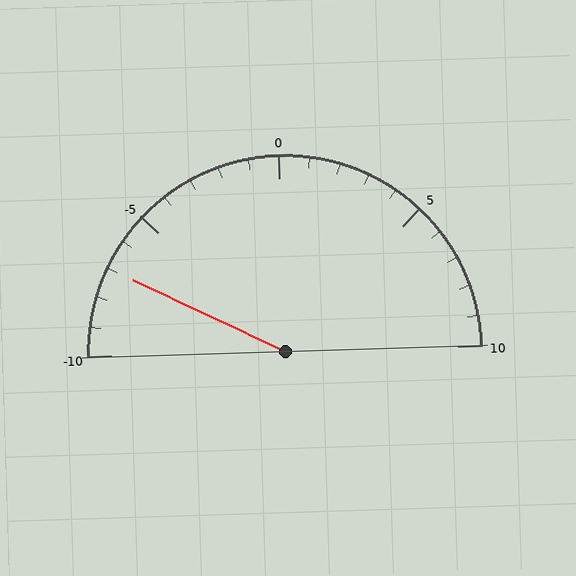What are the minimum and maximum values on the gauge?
The gauge ranges from -10 to 10.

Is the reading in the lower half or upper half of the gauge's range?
The reading is in the lower half of the range (-10 to 10).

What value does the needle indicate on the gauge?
The needle indicates approximately -7.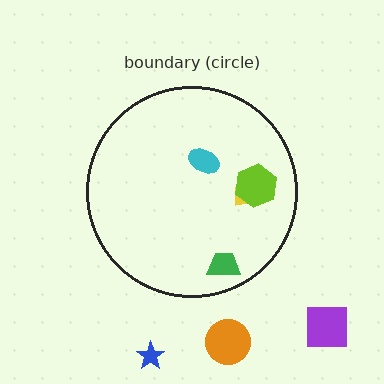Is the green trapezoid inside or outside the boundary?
Inside.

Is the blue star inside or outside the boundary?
Outside.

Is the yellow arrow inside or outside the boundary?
Inside.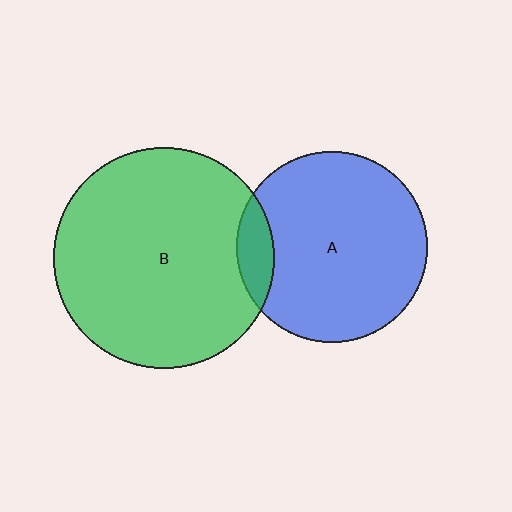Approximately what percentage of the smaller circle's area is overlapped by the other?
Approximately 10%.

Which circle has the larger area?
Circle B (green).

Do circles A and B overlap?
Yes.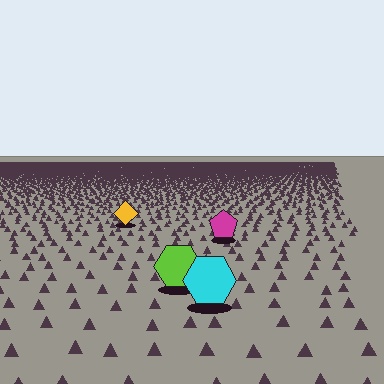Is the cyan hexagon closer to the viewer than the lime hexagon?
Yes. The cyan hexagon is closer — you can tell from the texture gradient: the ground texture is coarser near it.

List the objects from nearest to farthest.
From nearest to farthest: the cyan hexagon, the lime hexagon, the magenta pentagon, the yellow diamond.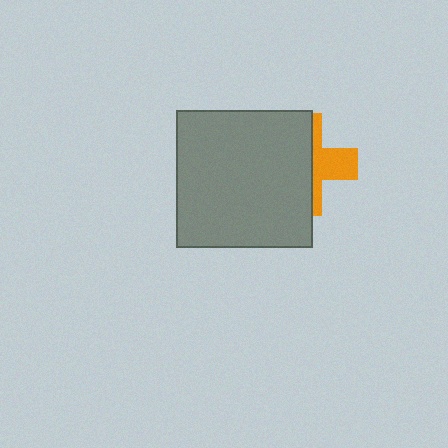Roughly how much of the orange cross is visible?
A small part of it is visible (roughly 35%).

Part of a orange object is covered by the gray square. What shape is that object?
It is a cross.